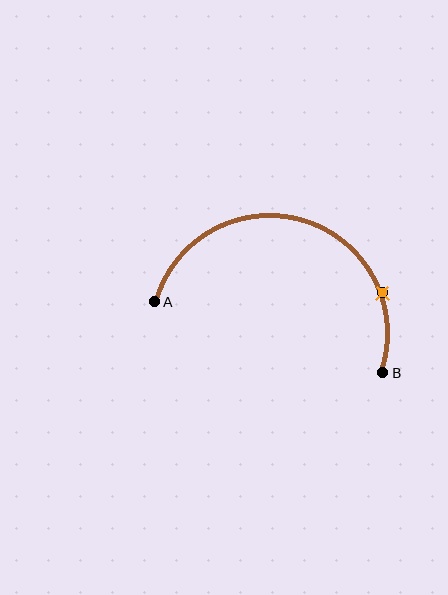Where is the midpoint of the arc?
The arc midpoint is the point on the curve farthest from the straight line joining A and B. It sits above that line.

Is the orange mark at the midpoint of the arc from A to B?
No. The orange mark lies on the arc but is closer to endpoint B. The arc midpoint would be at the point on the curve equidistant along the arc from both A and B.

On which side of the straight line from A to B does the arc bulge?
The arc bulges above the straight line connecting A and B.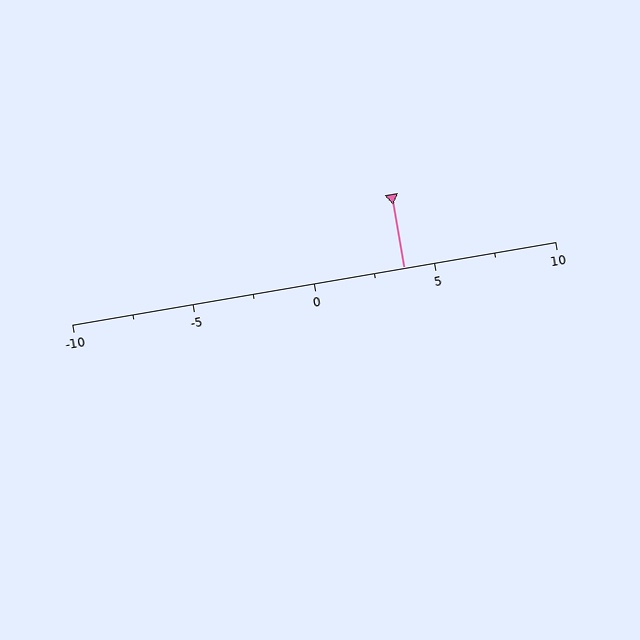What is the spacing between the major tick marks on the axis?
The major ticks are spaced 5 apart.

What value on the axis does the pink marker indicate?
The marker indicates approximately 3.8.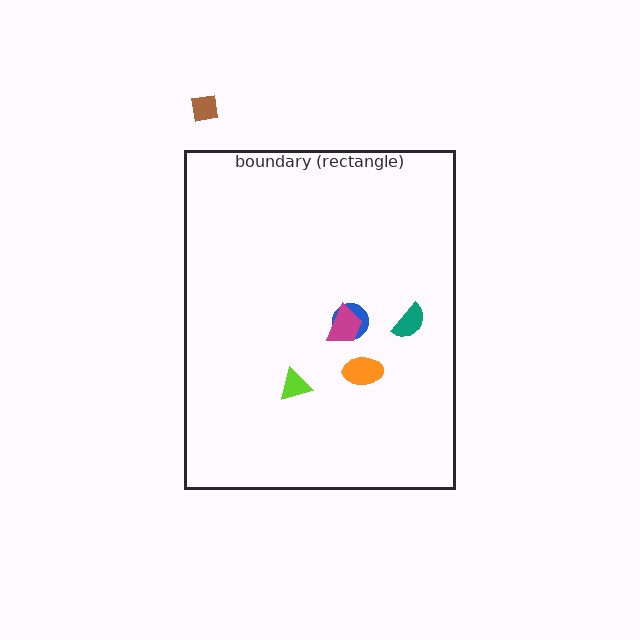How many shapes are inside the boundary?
5 inside, 1 outside.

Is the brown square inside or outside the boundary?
Outside.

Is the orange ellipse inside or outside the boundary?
Inside.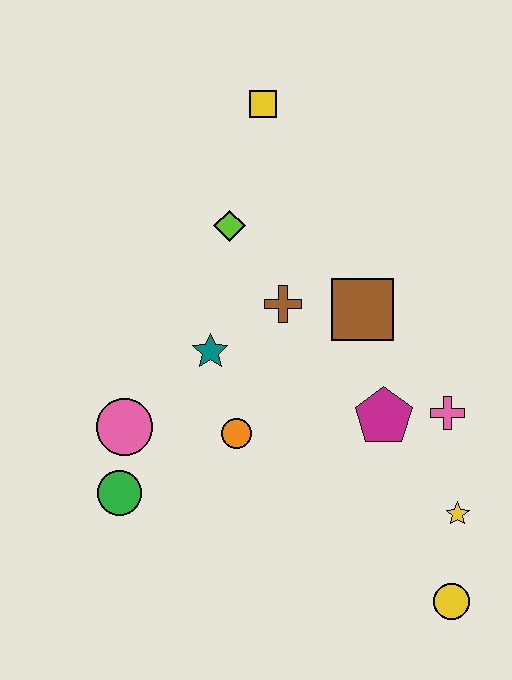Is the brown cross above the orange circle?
Yes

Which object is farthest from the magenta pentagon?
The yellow square is farthest from the magenta pentagon.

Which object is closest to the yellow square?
The lime diamond is closest to the yellow square.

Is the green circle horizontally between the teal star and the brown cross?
No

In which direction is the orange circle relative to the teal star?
The orange circle is below the teal star.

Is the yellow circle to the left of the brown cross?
No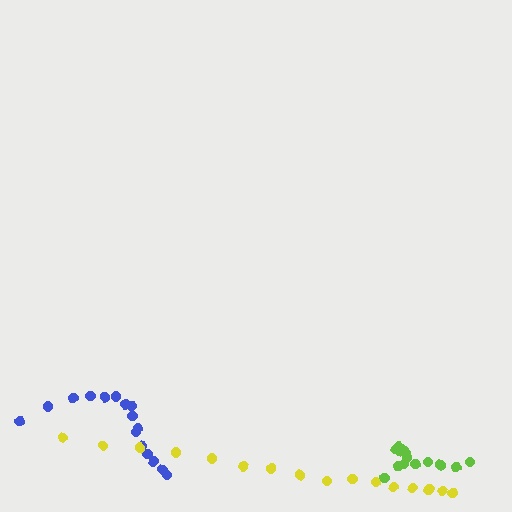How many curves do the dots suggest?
There are 3 distinct paths.